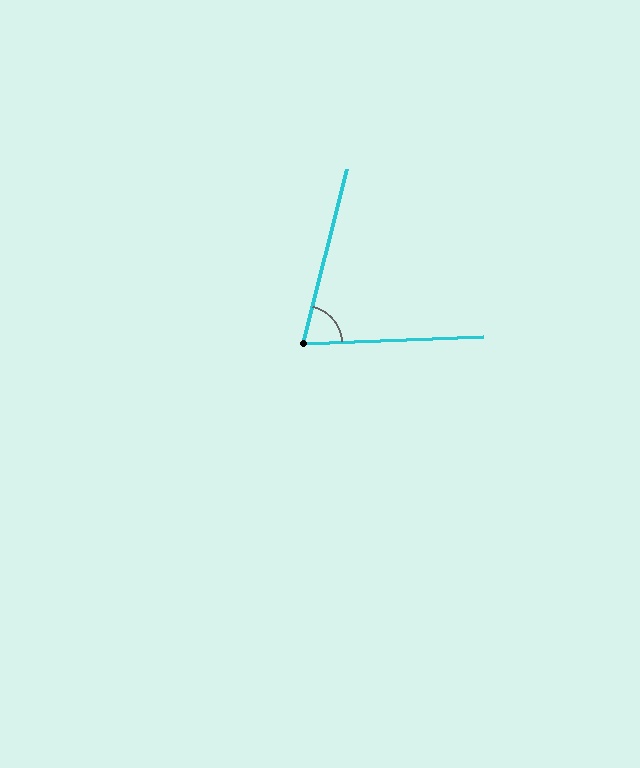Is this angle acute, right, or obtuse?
It is acute.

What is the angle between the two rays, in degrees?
Approximately 73 degrees.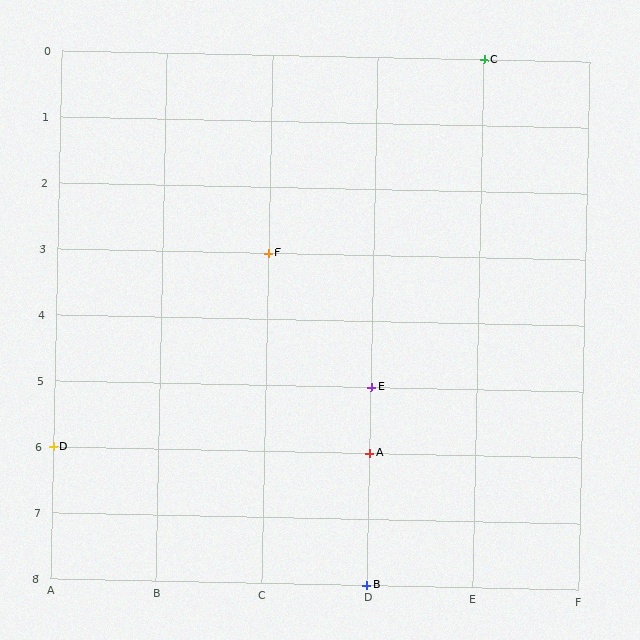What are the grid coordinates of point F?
Point F is at grid coordinates (C, 3).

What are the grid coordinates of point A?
Point A is at grid coordinates (D, 6).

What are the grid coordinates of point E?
Point E is at grid coordinates (D, 5).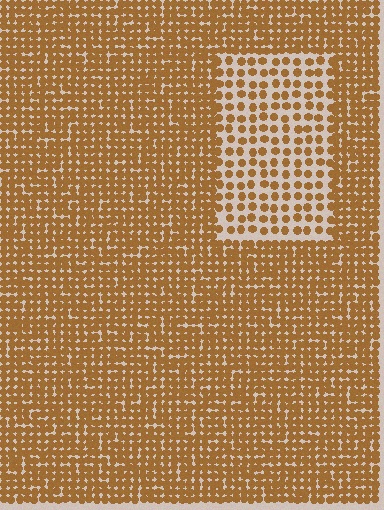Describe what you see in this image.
The image contains small brown elements arranged at two different densities. A rectangle-shaped region is visible where the elements are less densely packed than the surrounding area.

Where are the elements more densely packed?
The elements are more densely packed outside the rectangle boundary.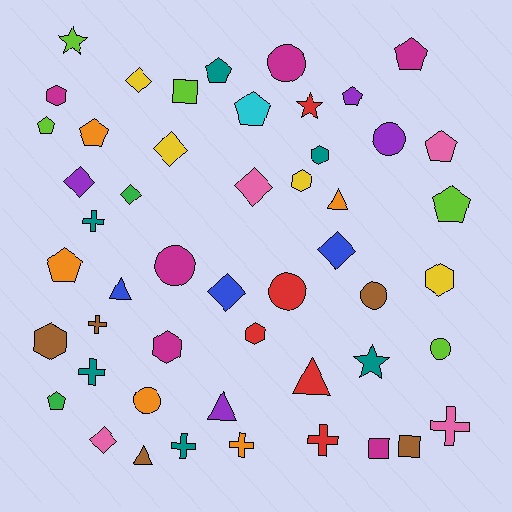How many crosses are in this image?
There are 7 crosses.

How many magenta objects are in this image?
There are 6 magenta objects.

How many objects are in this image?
There are 50 objects.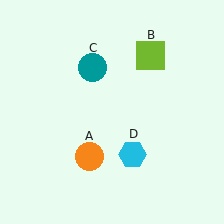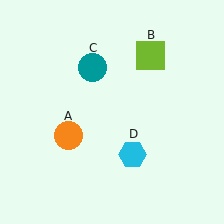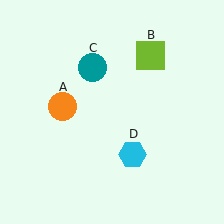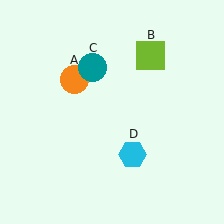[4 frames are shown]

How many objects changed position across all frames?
1 object changed position: orange circle (object A).